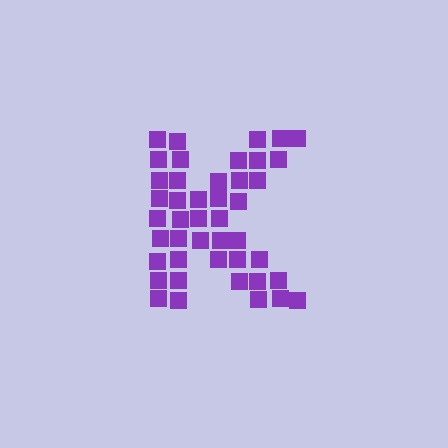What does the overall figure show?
The overall figure shows the letter K.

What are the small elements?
The small elements are squares.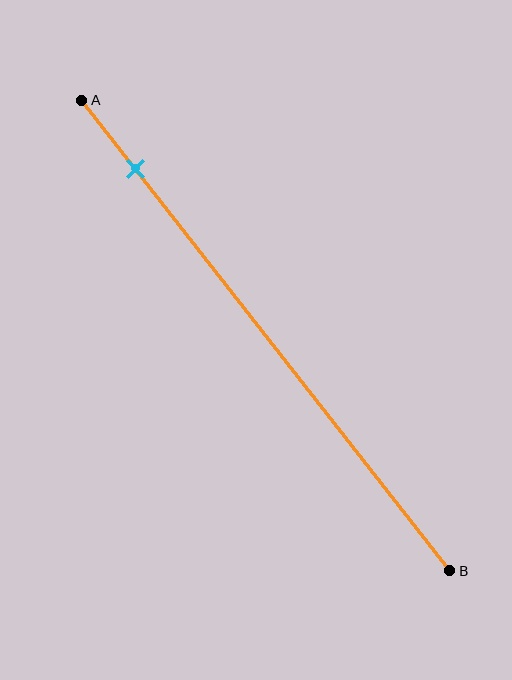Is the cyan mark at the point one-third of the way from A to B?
No, the mark is at about 15% from A, not at the 33% one-third point.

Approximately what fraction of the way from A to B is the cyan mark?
The cyan mark is approximately 15% of the way from A to B.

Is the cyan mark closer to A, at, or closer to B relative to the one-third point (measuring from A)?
The cyan mark is closer to point A than the one-third point of segment AB.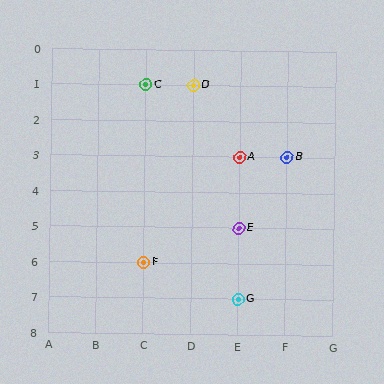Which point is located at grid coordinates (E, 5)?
Point E is at (E, 5).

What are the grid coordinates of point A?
Point A is at grid coordinates (E, 3).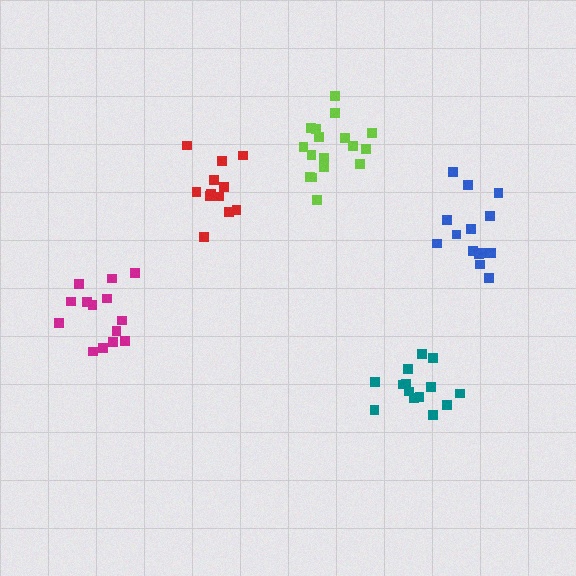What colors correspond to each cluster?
The clusters are colored: teal, magenta, blue, red, lime.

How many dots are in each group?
Group 1: 14 dots, Group 2: 14 dots, Group 3: 14 dots, Group 4: 12 dots, Group 5: 17 dots (71 total).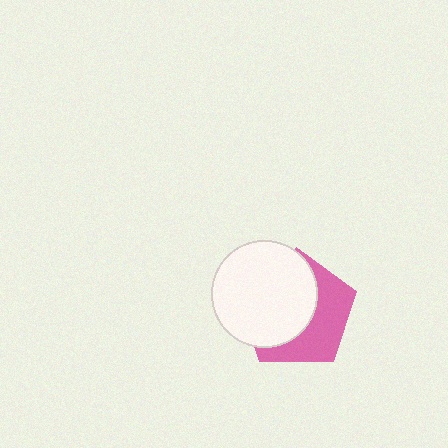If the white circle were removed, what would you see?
You would see the complete pink pentagon.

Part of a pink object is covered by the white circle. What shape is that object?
It is a pentagon.